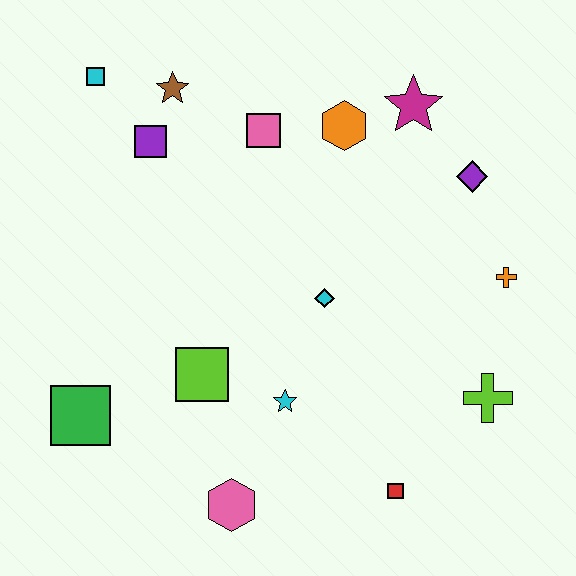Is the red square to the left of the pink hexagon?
No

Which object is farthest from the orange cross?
The cyan square is farthest from the orange cross.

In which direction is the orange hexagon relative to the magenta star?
The orange hexagon is to the left of the magenta star.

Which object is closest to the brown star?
The purple square is closest to the brown star.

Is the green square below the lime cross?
Yes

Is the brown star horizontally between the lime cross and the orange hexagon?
No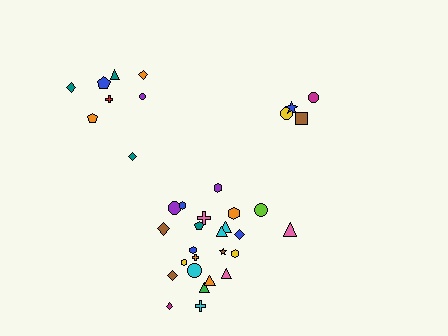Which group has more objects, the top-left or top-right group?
The top-left group.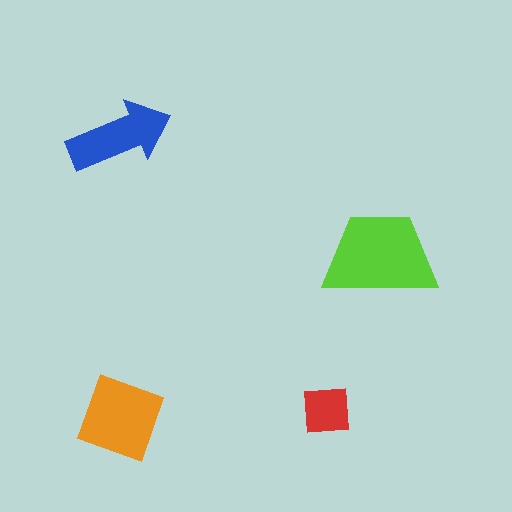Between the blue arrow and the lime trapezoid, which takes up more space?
The lime trapezoid.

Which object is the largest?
The lime trapezoid.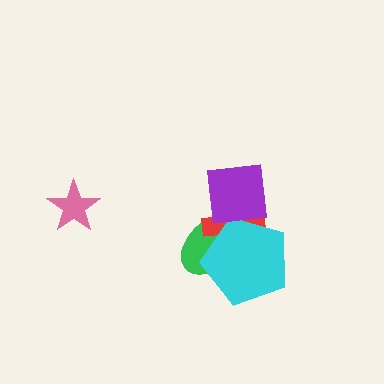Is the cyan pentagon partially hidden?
Yes, it is partially covered by another shape.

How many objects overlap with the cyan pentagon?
3 objects overlap with the cyan pentagon.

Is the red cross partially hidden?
Yes, it is partially covered by another shape.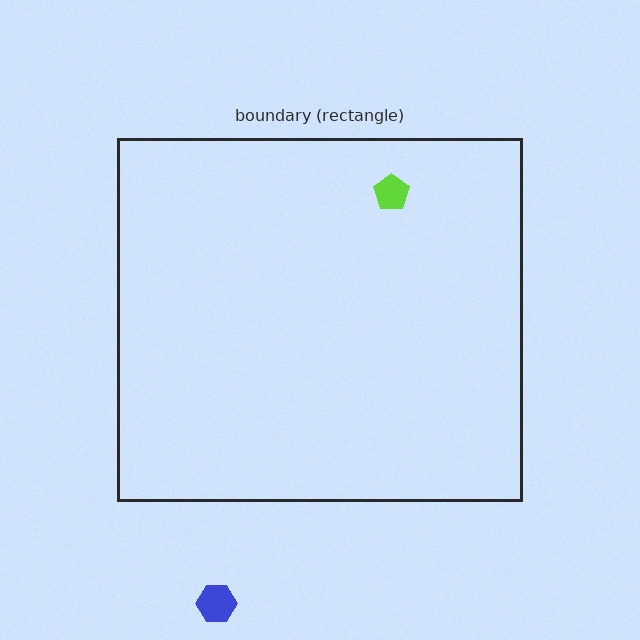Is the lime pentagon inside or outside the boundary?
Inside.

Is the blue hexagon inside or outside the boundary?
Outside.